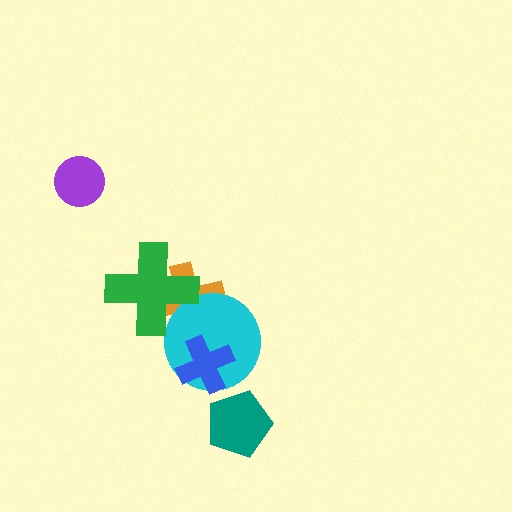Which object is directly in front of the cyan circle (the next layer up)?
The green cross is directly in front of the cyan circle.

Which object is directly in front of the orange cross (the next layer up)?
The cyan circle is directly in front of the orange cross.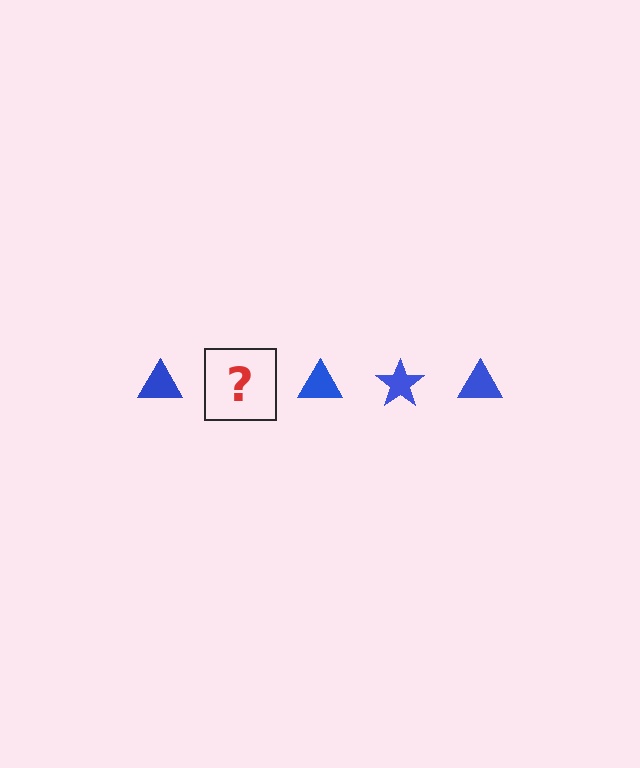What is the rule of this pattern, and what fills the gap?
The rule is that the pattern cycles through triangle, star shapes in blue. The gap should be filled with a blue star.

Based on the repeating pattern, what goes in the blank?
The blank should be a blue star.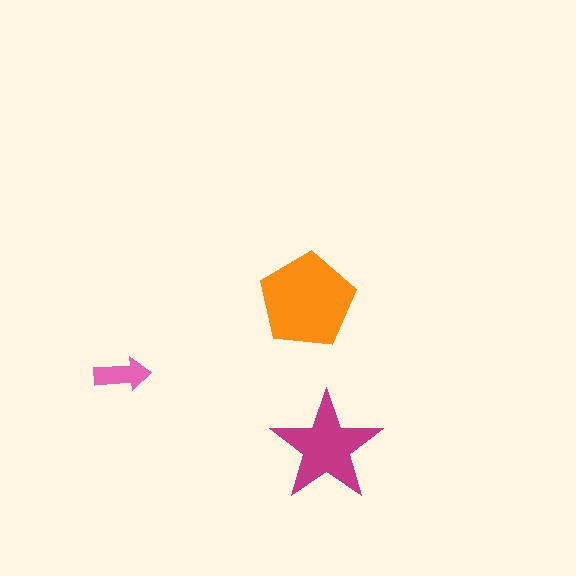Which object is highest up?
The orange pentagon is topmost.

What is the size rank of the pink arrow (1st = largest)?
3rd.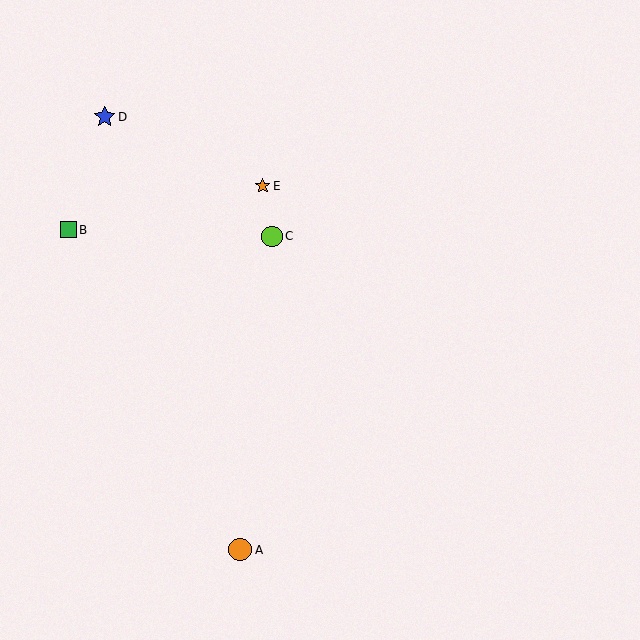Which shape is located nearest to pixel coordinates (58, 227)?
The green square (labeled B) at (68, 230) is nearest to that location.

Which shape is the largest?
The orange circle (labeled A) is the largest.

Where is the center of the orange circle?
The center of the orange circle is at (240, 550).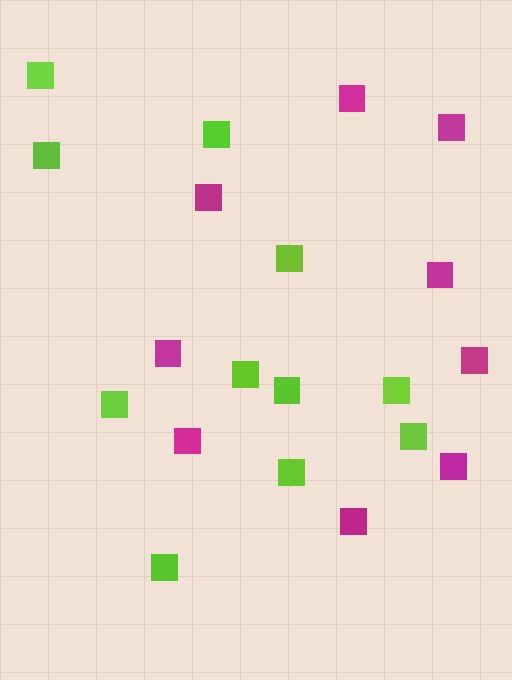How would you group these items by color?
There are 2 groups: one group of lime squares (11) and one group of magenta squares (9).